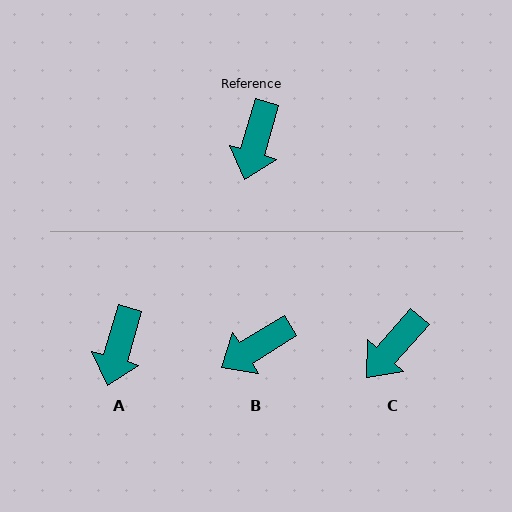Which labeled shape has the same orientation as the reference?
A.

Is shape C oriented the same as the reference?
No, it is off by about 25 degrees.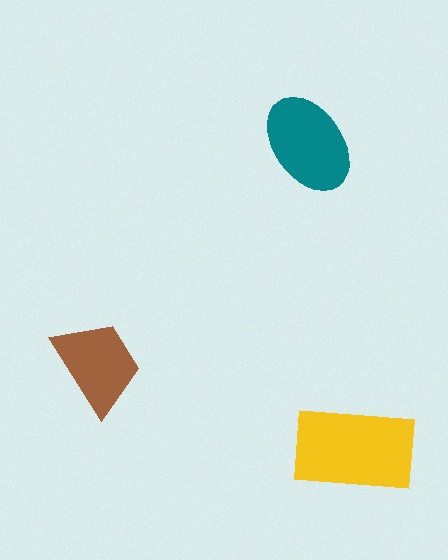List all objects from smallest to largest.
The brown trapezoid, the teal ellipse, the yellow rectangle.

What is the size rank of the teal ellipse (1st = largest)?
2nd.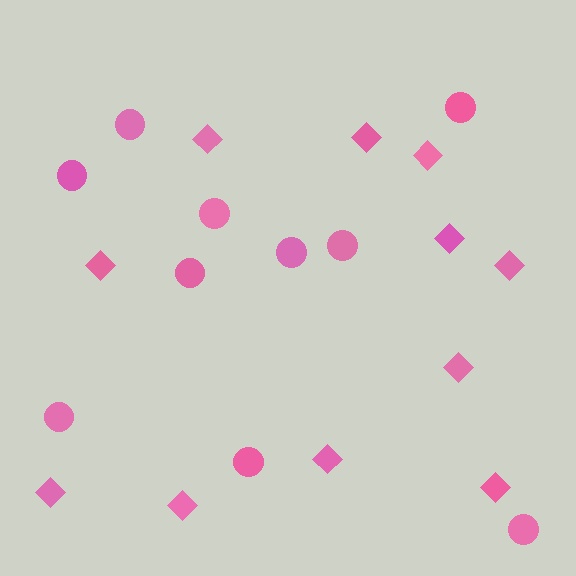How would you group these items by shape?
There are 2 groups: one group of circles (10) and one group of diamonds (11).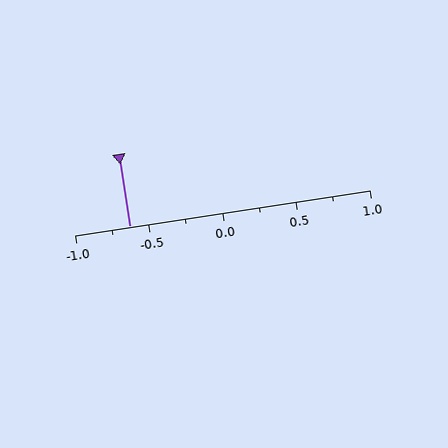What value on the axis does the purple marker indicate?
The marker indicates approximately -0.62.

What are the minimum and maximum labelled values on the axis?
The axis runs from -1.0 to 1.0.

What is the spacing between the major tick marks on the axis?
The major ticks are spaced 0.5 apart.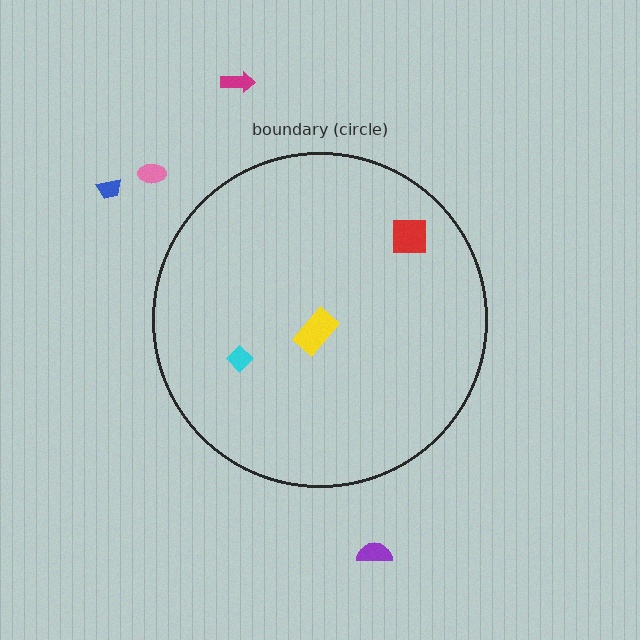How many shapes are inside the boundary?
3 inside, 4 outside.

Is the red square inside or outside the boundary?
Inside.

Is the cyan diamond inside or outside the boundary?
Inside.